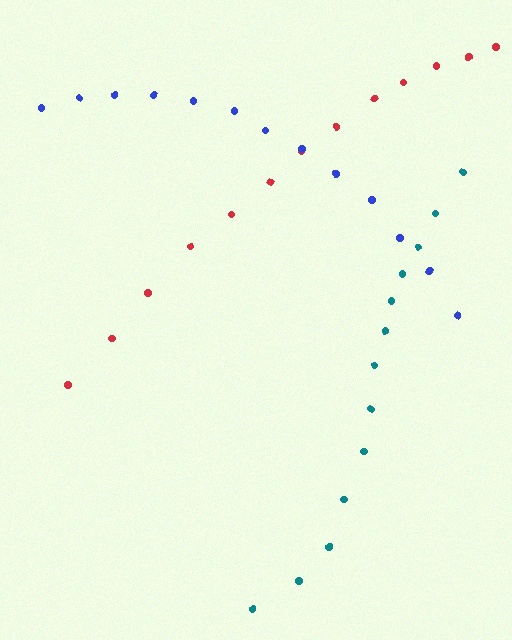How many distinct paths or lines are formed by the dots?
There are 3 distinct paths.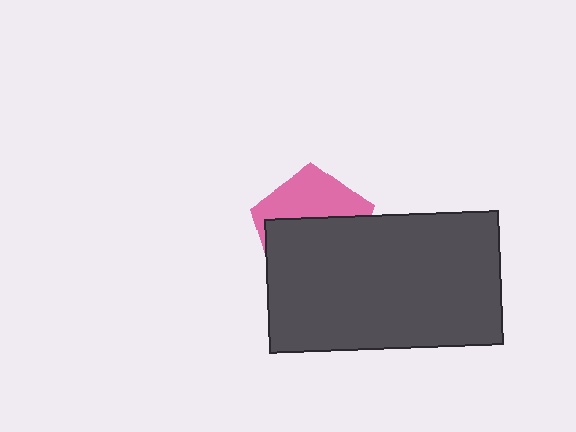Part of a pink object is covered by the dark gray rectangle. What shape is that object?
It is a pentagon.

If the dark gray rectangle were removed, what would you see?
You would see the complete pink pentagon.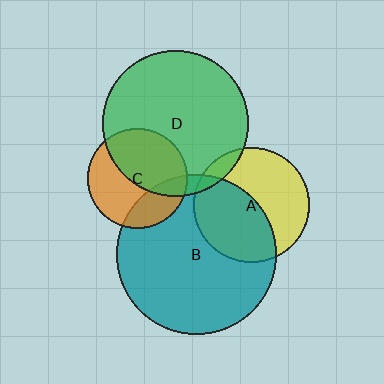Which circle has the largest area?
Circle B (teal).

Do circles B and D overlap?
Yes.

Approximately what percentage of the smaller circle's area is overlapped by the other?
Approximately 5%.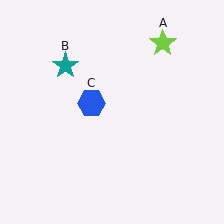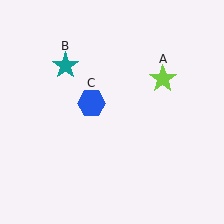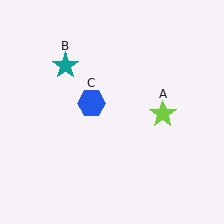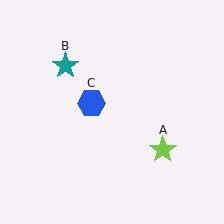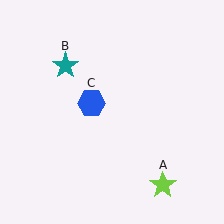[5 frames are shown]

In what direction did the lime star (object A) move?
The lime star (object A) moved down.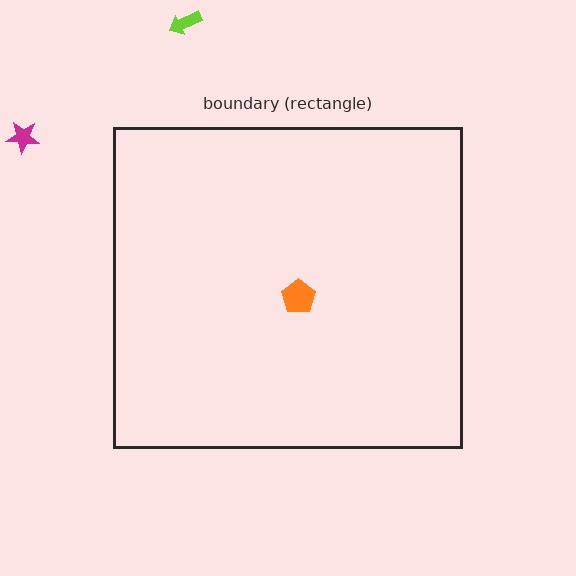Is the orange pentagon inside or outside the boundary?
Inside.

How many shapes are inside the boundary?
1 inside, 2 outside.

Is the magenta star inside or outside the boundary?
Outside.